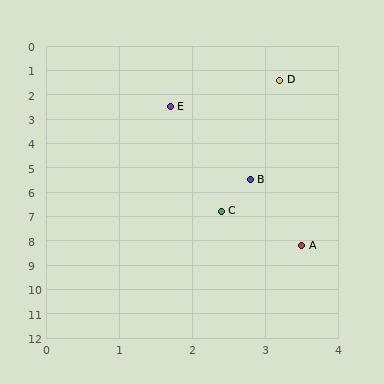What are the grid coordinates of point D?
Point D is at approximately (3.2, 1.4).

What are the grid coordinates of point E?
Point E is at approximately (1.7, 2.5).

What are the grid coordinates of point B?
Point B is at approximately (2.8, 5.5).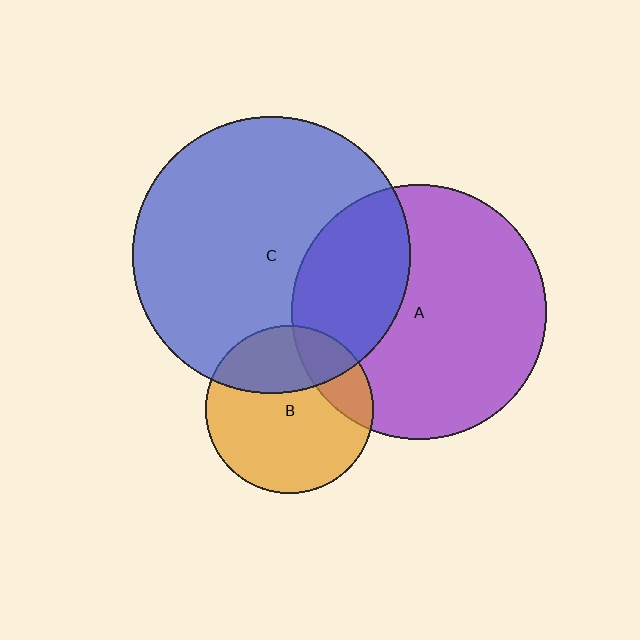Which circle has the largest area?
Circle C (blue).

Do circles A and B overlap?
Yes.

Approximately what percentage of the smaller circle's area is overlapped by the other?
Approximately 20%.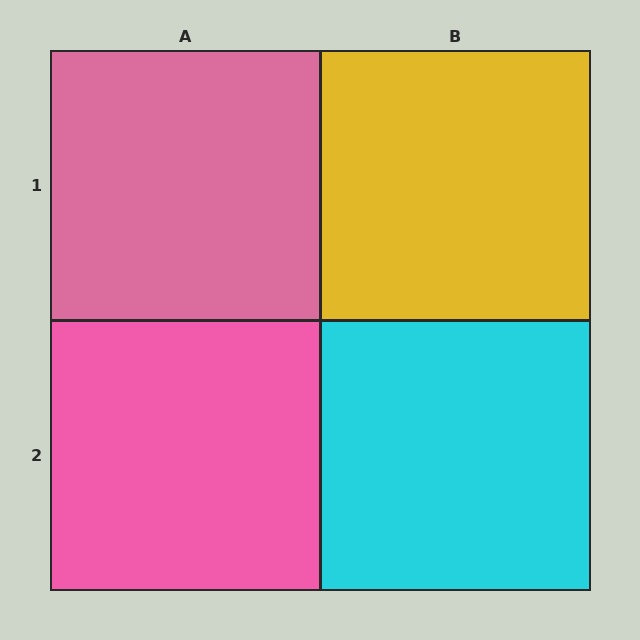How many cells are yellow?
1 cell is yellow.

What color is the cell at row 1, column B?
Yellow.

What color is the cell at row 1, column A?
Pink.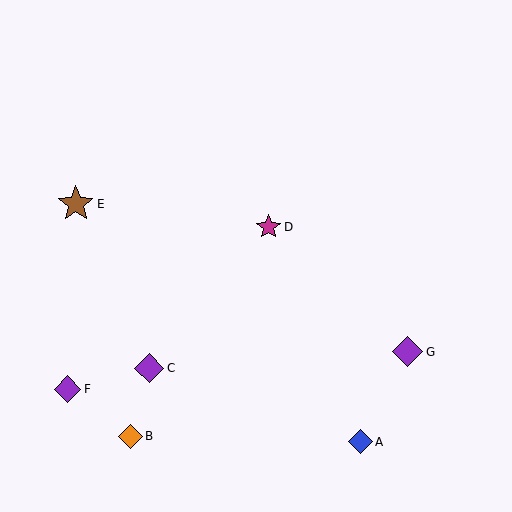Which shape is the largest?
The brown star (labeled E) is the largest.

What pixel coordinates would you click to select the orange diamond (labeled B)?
Click at (130, 436) to select the orange diamond B.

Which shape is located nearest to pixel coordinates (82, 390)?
The purple diamond (labeled F) at (68, 389) is nearest to that location.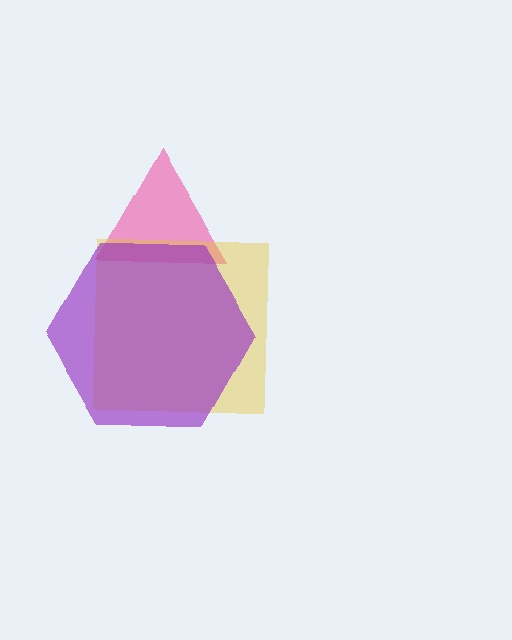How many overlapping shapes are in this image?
There are 3 overlapping shapes in the image.